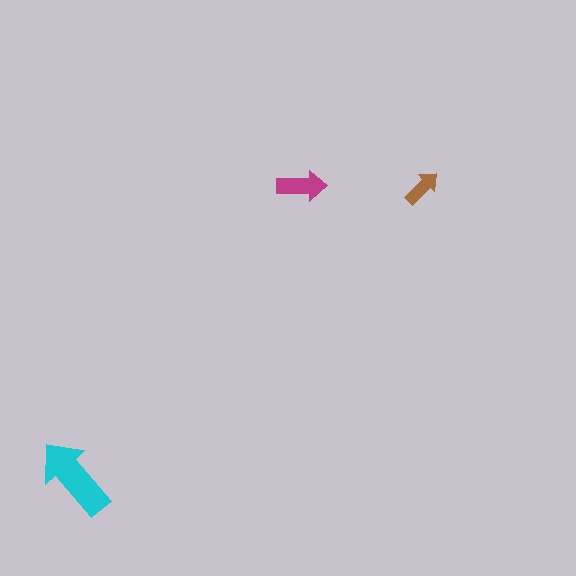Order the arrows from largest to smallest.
the cyan one, the magenta one, the brown one.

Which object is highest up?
The magenta arrow is topmost.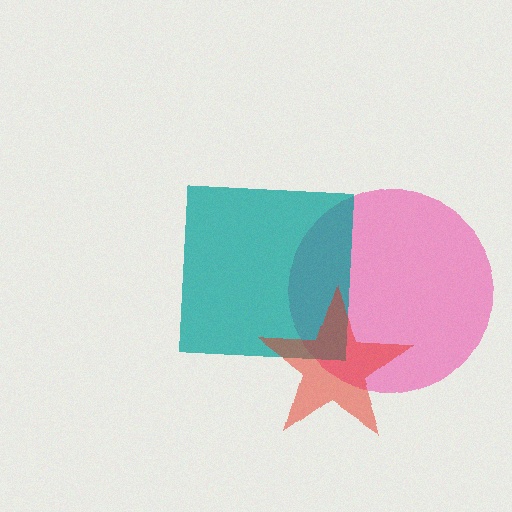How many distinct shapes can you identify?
There are 3 distinct shapes: a pink circle, a teal square, a red star.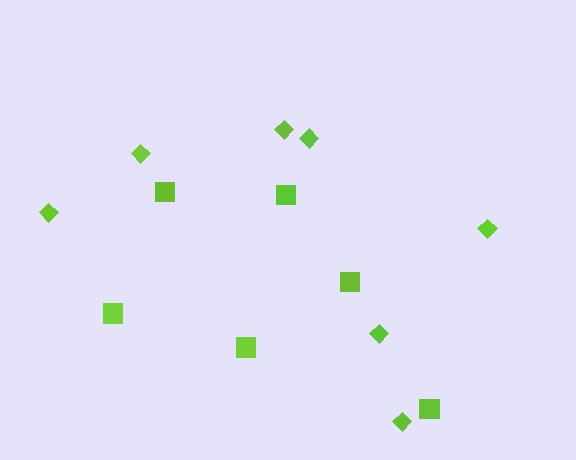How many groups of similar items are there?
There are 2 groups: one group of diamonds (7) and one group of squares (6).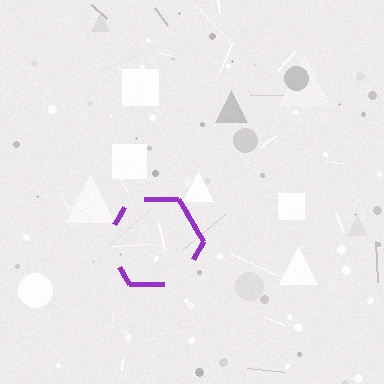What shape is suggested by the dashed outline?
The dashed outline suggests a hexagon.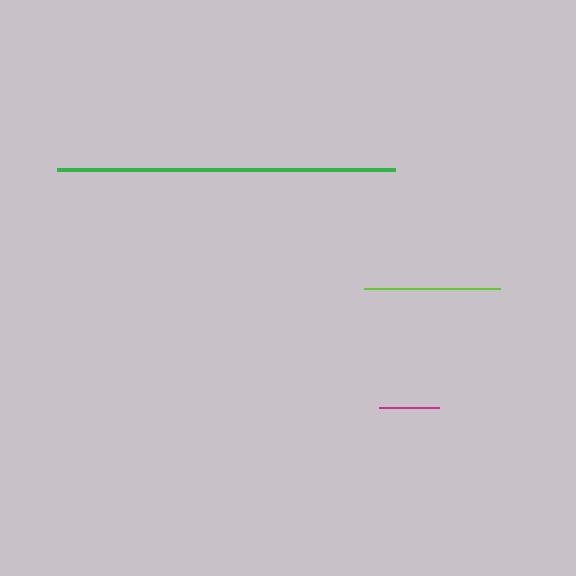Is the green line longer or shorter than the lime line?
The green line is longer than the lime line.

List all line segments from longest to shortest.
From longest to shortest: green, lime, magenta.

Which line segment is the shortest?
The magenta line is the shortest at approximately 61 pixels.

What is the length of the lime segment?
The lime segment is approximately 136 pixels long.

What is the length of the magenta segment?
The magenta segment is approximately 61 pixels long.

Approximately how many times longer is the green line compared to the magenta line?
The green line is approximately 5.6 times the length of the magenta line.